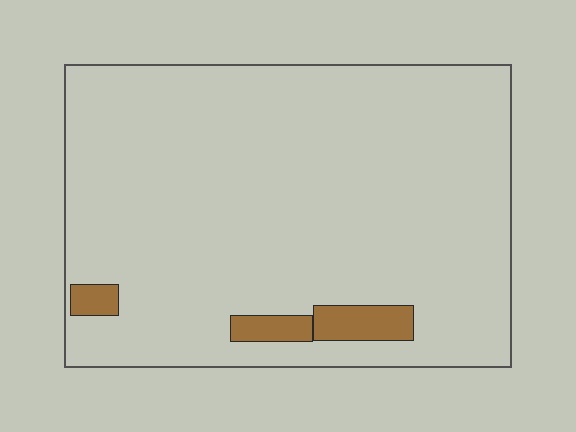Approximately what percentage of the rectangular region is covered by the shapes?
Approximately 5%.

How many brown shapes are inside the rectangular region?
3.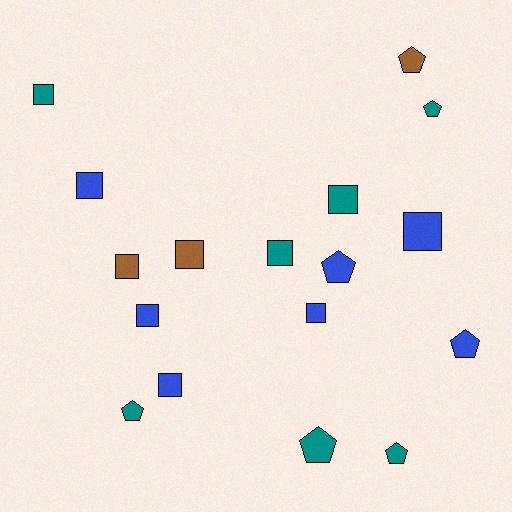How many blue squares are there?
There are 5 blue squares.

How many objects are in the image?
There are 17 objects.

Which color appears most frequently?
Blue, with 7 objects.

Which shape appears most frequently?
Square, with 10 objects.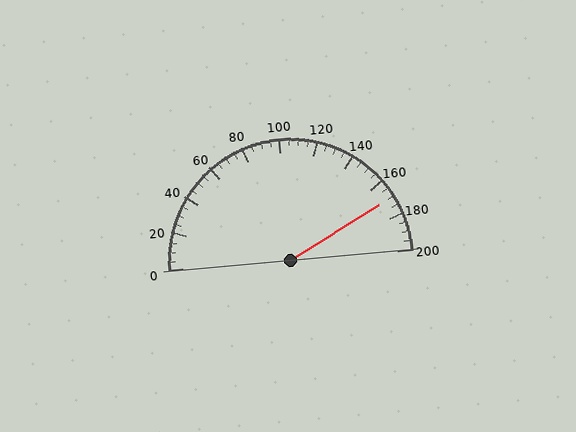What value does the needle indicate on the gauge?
The needle indicates approximately 170.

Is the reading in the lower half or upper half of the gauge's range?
The reading is in the upper half of the range (0 to 200).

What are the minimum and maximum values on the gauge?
The gauge ranges from 0 to 200.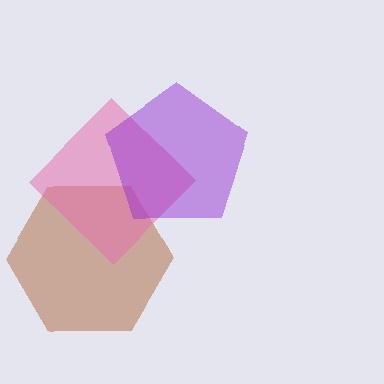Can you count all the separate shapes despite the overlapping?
Yes, there are 3 separate shapes.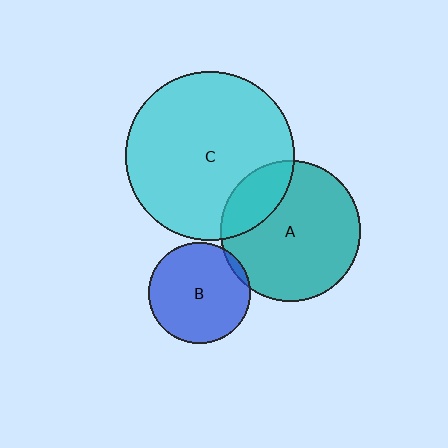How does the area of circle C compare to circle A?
Approximately 1.4 times.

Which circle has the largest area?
Circle C (cyan).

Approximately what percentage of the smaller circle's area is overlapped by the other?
Approximately 5%.